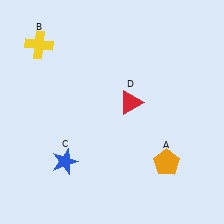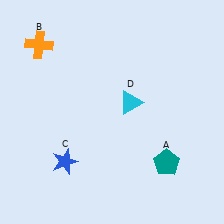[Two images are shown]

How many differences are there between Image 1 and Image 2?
There are 3 differences between the two images.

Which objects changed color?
A changed from orange to teal. B changed from yellow to orange. D changed from red to cyan.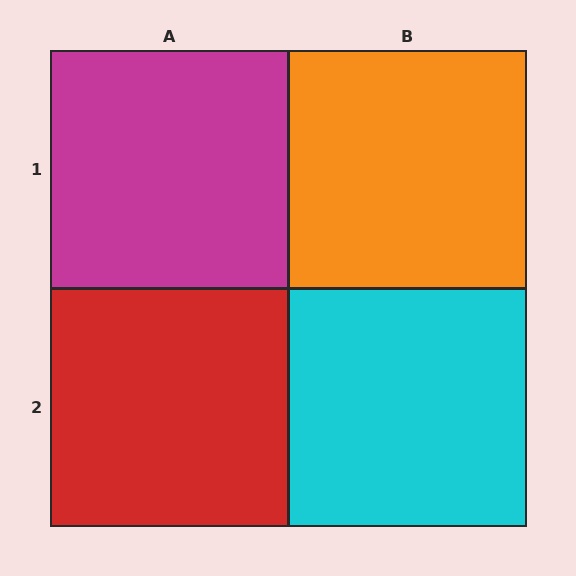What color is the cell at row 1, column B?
Orange.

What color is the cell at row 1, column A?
Magenta.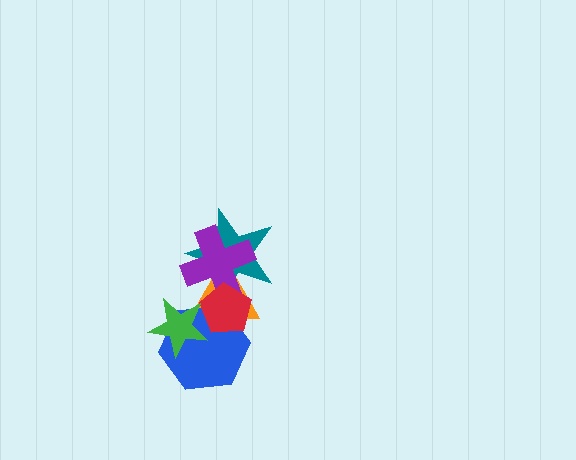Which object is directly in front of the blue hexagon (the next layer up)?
The red pentagon is directly in front of the blue hexagon.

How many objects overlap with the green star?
3 objects overlap with the green star.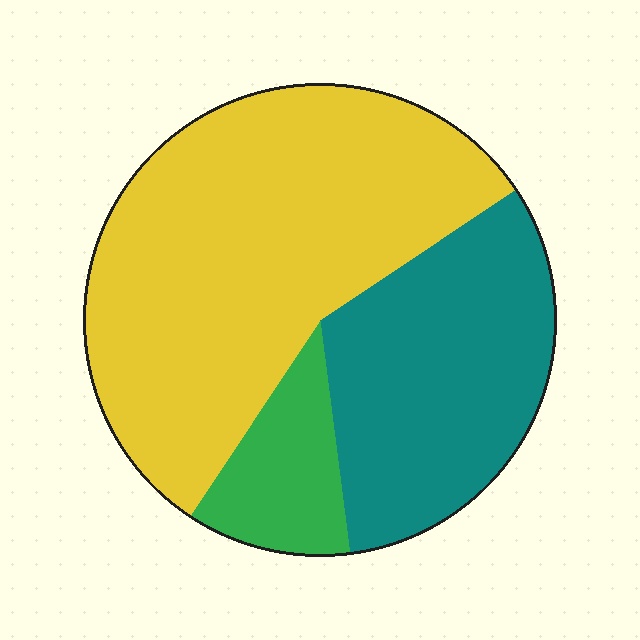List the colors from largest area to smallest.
From largest to smallest: yellow, teal, green.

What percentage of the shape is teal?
Teal covers 32% of the shape.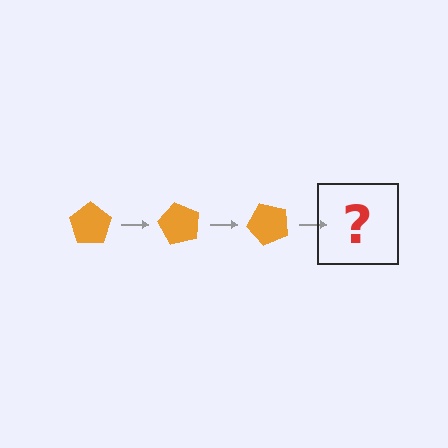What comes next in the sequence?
The next element should be an orange pentagon rotated 180 degrees.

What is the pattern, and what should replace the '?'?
The pattern is that the pentagon rotates 60 degrees each step. The '?' should be an orange pentagon rotated 180 degrees.